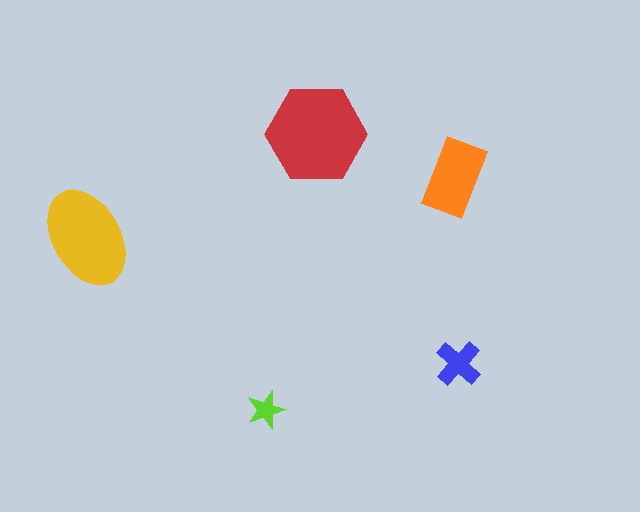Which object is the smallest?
The lime star.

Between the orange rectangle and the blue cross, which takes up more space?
The orange rectangle.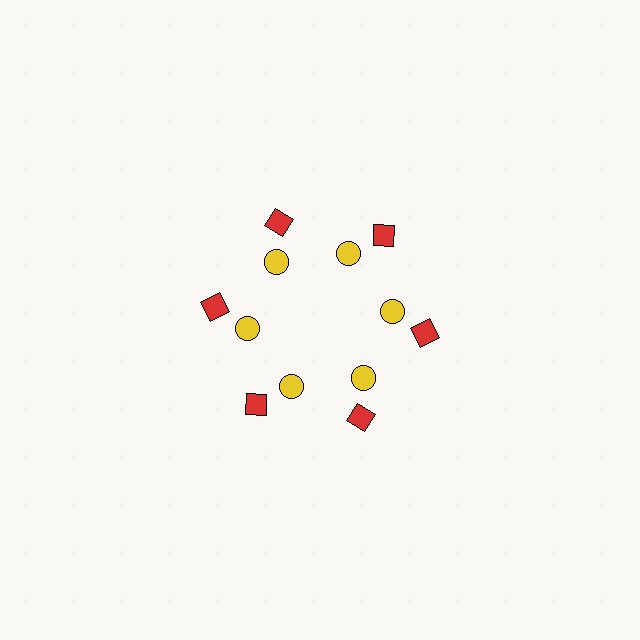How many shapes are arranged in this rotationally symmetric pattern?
There are 12 shapes, arranged in 6 groups of 2.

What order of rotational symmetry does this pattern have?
This pattern has 6-fold rotational symmetry.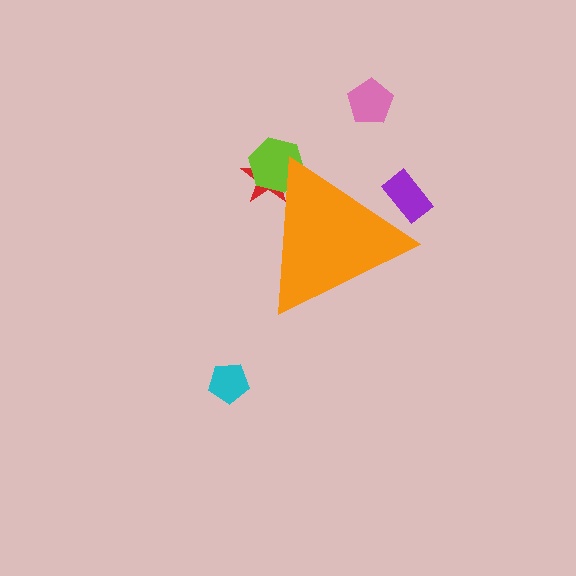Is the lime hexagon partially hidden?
Yes, the lime hexagon is partially hidden behind the orange triangle.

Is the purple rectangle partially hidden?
Yes, the purple rectangle is partially hidden behind the orange triangle.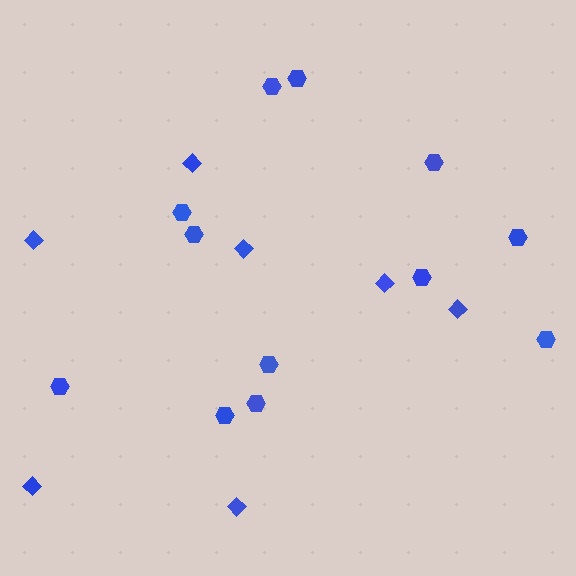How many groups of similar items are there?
There are 2 groups: one group of diamonds (7) and one group of hexagons (12).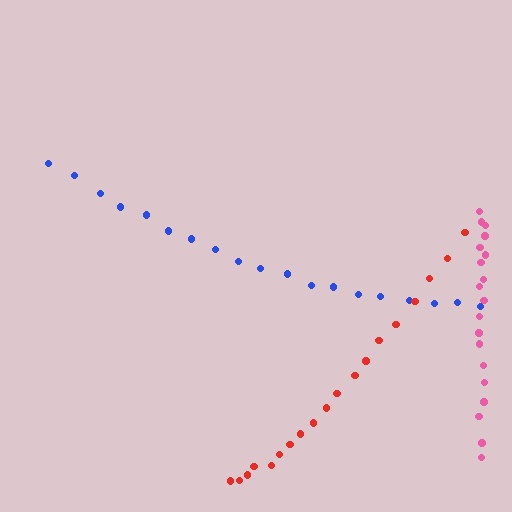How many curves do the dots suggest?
There are 3 distinct paths.